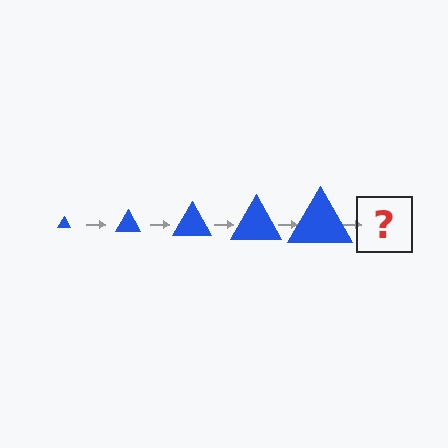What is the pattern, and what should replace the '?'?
The pattern is that the triangle gets progressively larger each step. The '?' should be a blue triangle, larger than the previous one.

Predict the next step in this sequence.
The next step is a blue triangle, larger than the previous one.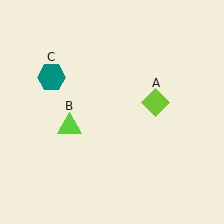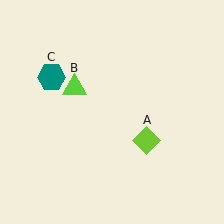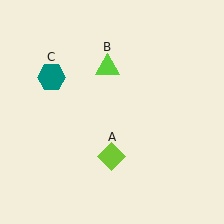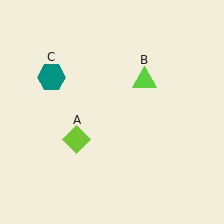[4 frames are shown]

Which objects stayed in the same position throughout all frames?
Teal hexagon (object C) remained stationary.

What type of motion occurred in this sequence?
The lime diamond (object A), lime triangle (object B) rotated clockwise around the center of the scene.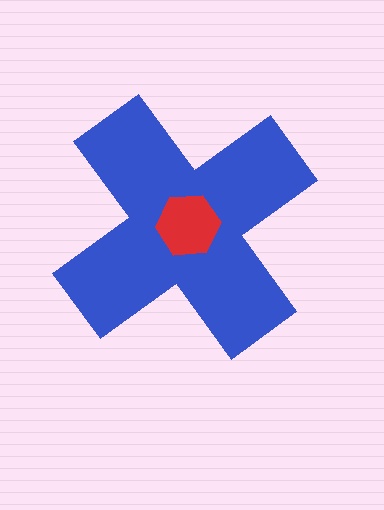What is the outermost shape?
The blue cross.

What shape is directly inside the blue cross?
The red hexagon.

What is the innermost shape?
The red hexagon.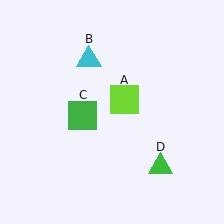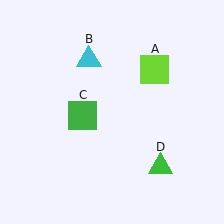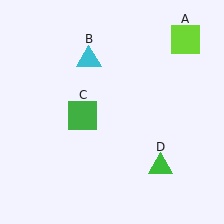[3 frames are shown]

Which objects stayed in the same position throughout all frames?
Cyan triangle (object B) and green square (object C) and green triangle (object D) remained stationary.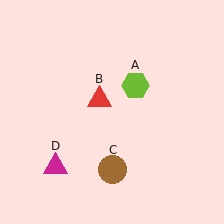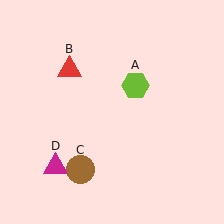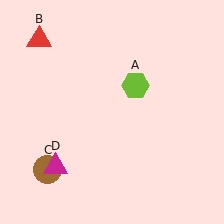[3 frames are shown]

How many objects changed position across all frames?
2 objects changed position: red triangle (object B), brown circle (object C).